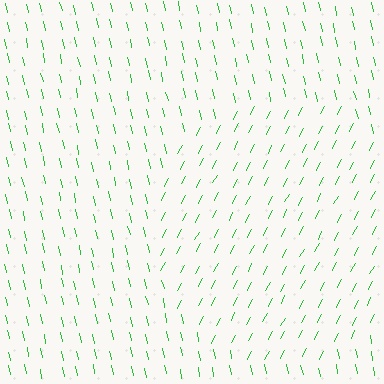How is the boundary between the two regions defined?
The boundary is defined purely by a change in line orientation (approximately 40 degrees difference). All lines are the same color and thickness.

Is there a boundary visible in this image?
Yes, there is a texture boundary formed by a change in line orientation.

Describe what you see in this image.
The image is filled with small green line segments. A circle region in the image has lines oriented differently from the surrounding lines, creating a visible texture boundary.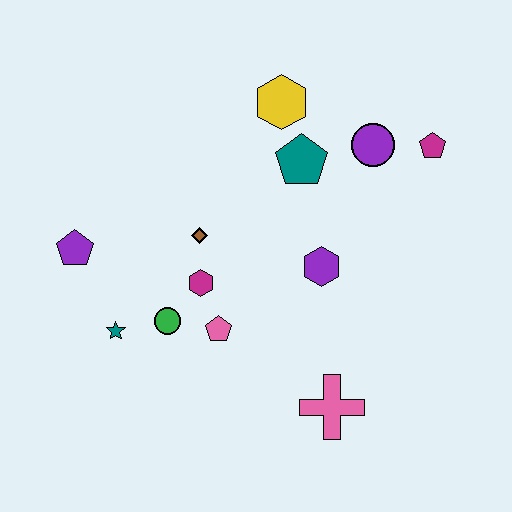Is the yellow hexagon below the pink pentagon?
No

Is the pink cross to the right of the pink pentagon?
Yes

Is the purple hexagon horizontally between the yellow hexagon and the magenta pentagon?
Yes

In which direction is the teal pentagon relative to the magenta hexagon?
The teal pentagon is above the magenta hexagon.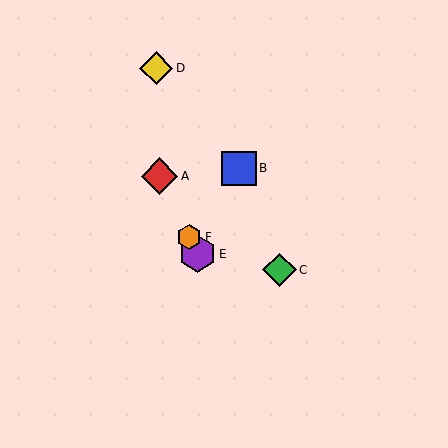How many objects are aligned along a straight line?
3 objects (A, E, F) are aligned along a straight line.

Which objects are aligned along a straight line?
Objects A, E, F are aligned along a straight line.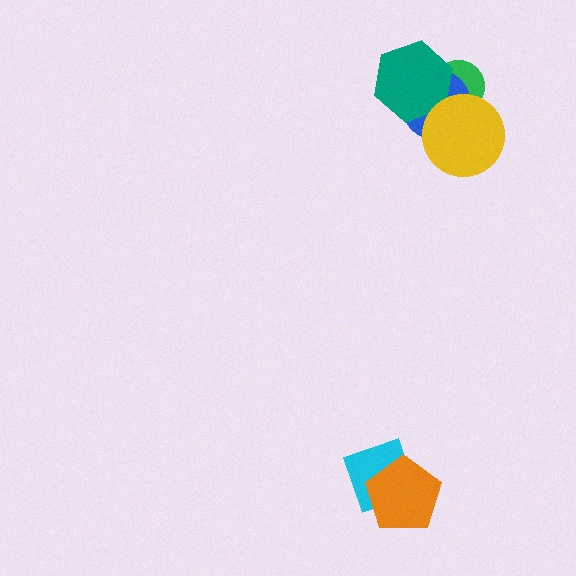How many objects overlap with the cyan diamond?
1 object overlaps with the cyan diamond.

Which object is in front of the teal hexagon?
The yellow circle is in front of the teal hexagon.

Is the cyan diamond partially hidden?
Yes, it is partially covered by another shape.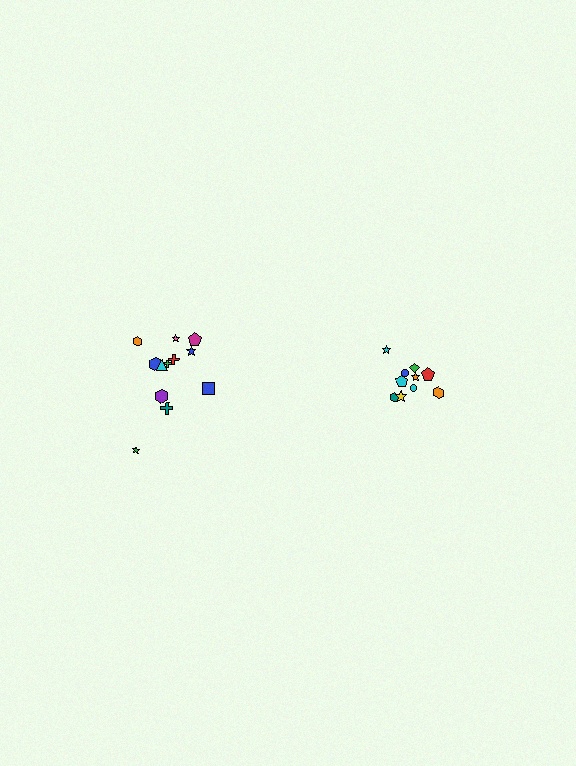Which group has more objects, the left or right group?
The left group.